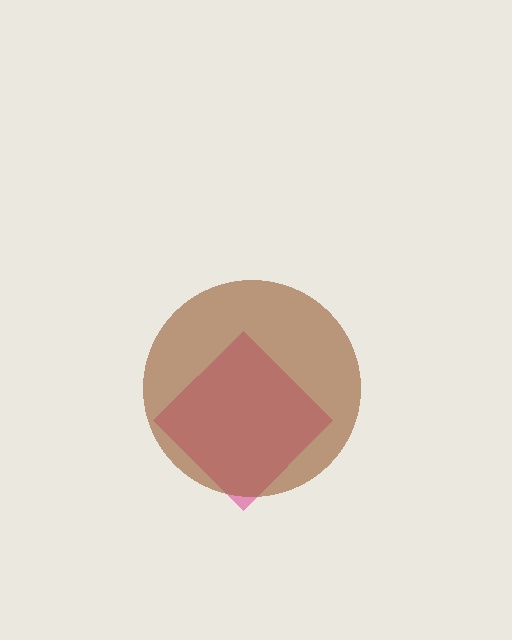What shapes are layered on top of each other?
The layered shapes are: a pink diamond, a brown circle.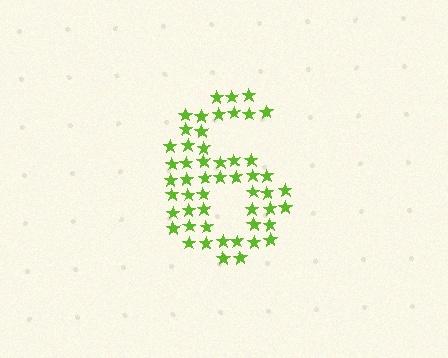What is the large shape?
The large shape is the digit 6.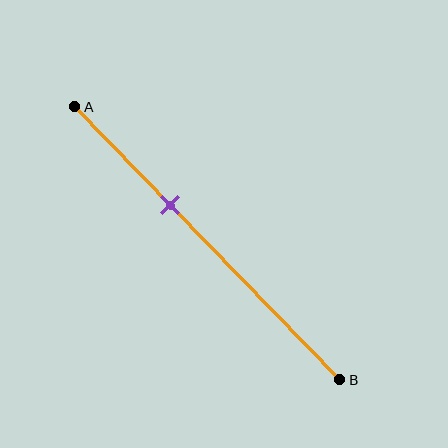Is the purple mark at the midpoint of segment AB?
No, the mark is at about 35% from A, not at the 50% midpoint.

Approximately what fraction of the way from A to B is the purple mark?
The purple mark is approximately 35% of the way from A to B.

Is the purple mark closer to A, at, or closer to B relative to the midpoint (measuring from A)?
The purple mark is closer to point A than the midpoint of segment AB.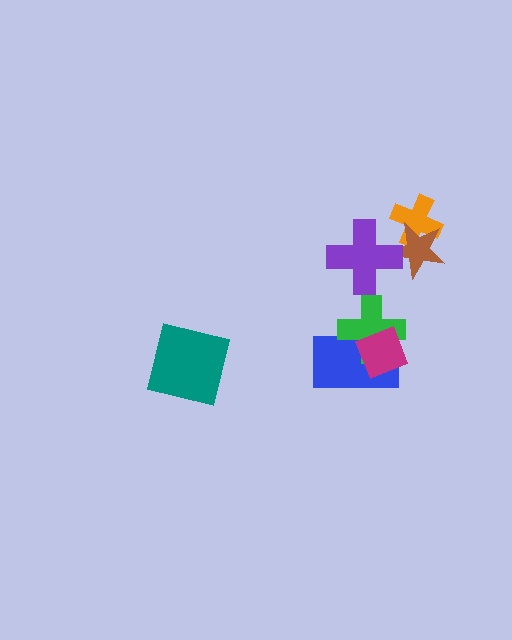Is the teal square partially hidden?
No, no other shape covers it.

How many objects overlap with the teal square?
0 objects overlap with the teal square.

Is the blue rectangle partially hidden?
Yes, it is partially covered by another shape.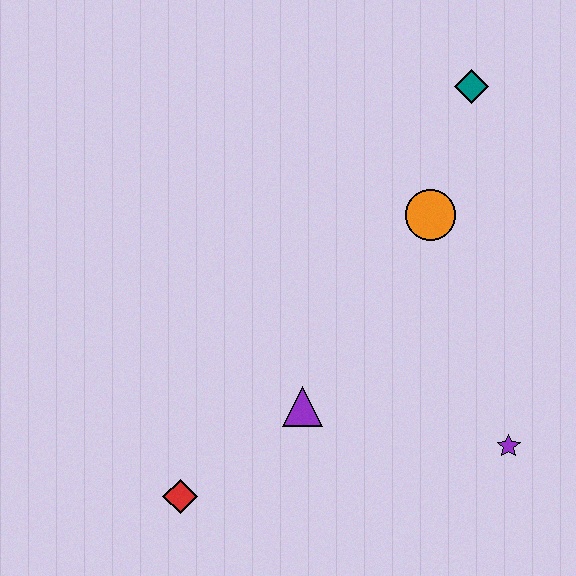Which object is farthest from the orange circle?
The red diamond is farthest from the orange circle.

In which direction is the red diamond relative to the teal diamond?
The red diamond is below the teal diamond.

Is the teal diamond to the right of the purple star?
No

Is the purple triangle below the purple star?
No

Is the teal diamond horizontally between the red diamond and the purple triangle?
No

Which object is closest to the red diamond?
The purple triangle is closest to the red diamond.